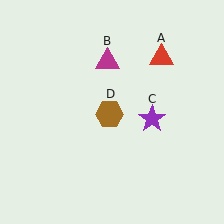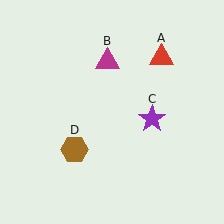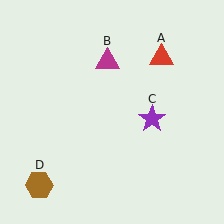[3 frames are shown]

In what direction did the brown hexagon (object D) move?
The brown hexagon (object D) moved down and to the left.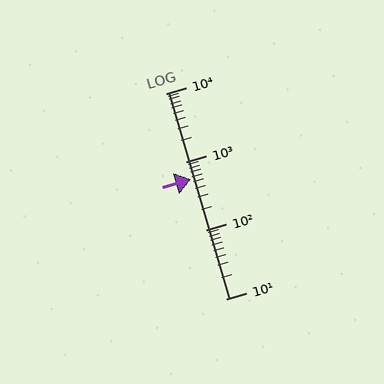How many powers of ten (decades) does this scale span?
The scale spans 3 decades, from 10 to 10000.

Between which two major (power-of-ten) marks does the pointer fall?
The pointer is between 100 and 1000.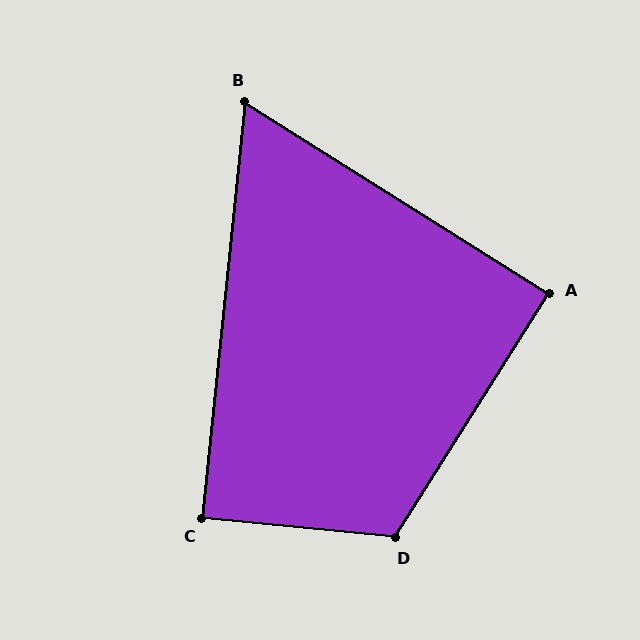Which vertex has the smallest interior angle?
B, at approximately 64 degrees.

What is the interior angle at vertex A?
Approximately 90 degrees (approximately right).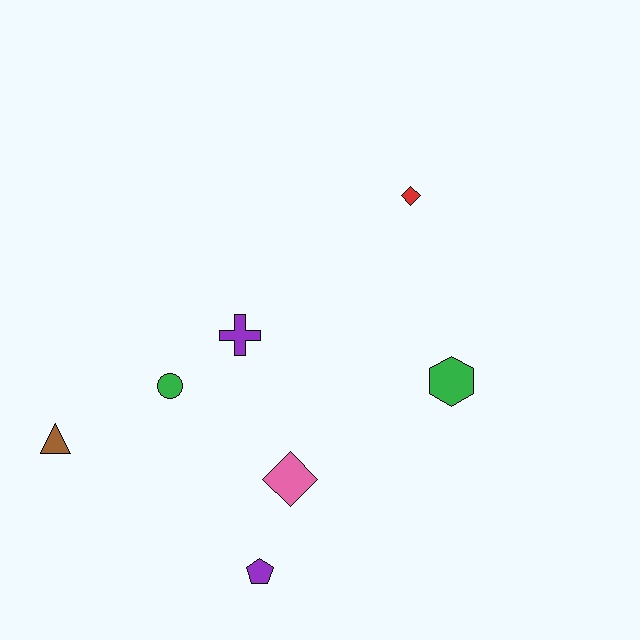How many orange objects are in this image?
There are no orange objects.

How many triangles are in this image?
There is 1 triangle.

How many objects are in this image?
There are 7 objects.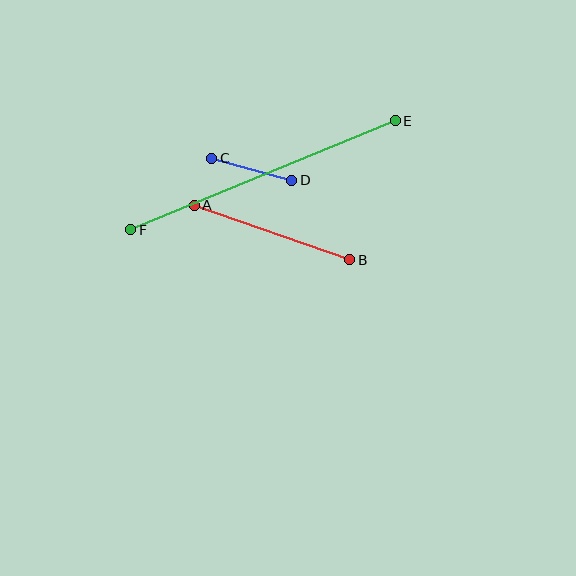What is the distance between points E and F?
The distance is approximately 286 pixels.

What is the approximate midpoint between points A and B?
The midpoint is at approximately (272, 232) pixels.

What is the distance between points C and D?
The distance is approximately 83 pixels.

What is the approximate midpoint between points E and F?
The midpoint is at approximately (263, 175) pixels.